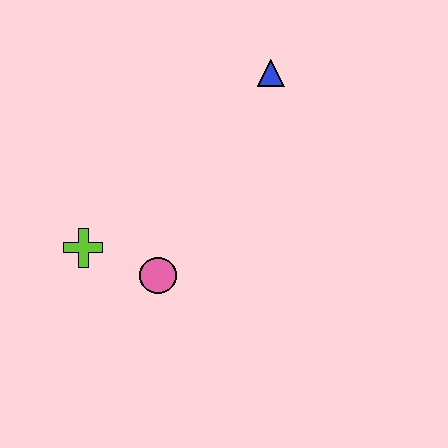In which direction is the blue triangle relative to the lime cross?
The blue triangle is to the right of the lime cross.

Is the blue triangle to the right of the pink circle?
Yes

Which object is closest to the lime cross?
The pink circle is closest to the lime cross.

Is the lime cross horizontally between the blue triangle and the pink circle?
No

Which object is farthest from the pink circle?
The blue triangle is farthest from the pink circle.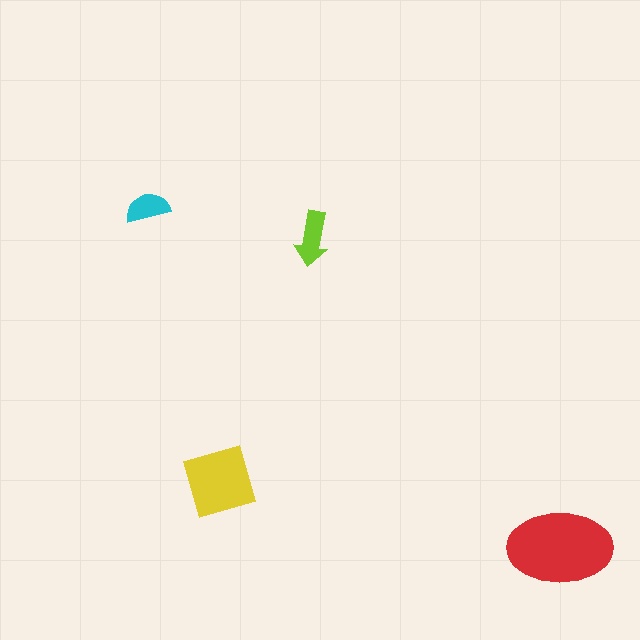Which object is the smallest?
The cyan semicircle.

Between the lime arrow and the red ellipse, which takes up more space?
The red ellipse.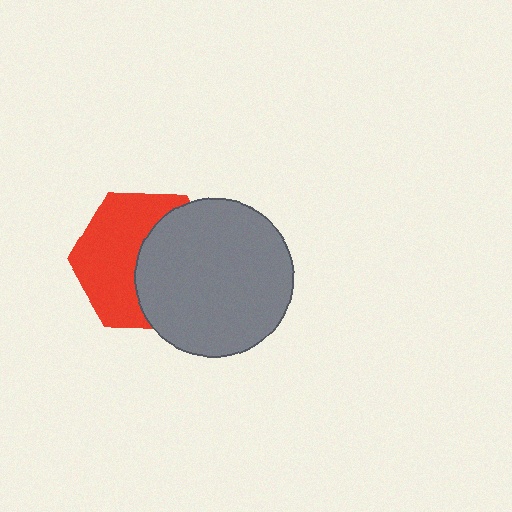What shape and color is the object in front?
The object in front is a gray circle.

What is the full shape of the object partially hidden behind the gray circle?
The partially hidden object is a red hexagon.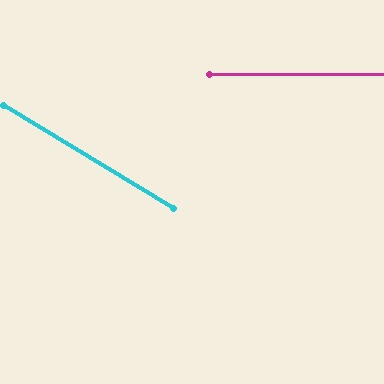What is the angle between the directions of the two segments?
Approximately 31 degrees.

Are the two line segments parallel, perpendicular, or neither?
Neither parallel nor perpendicular — they differ by about 31°.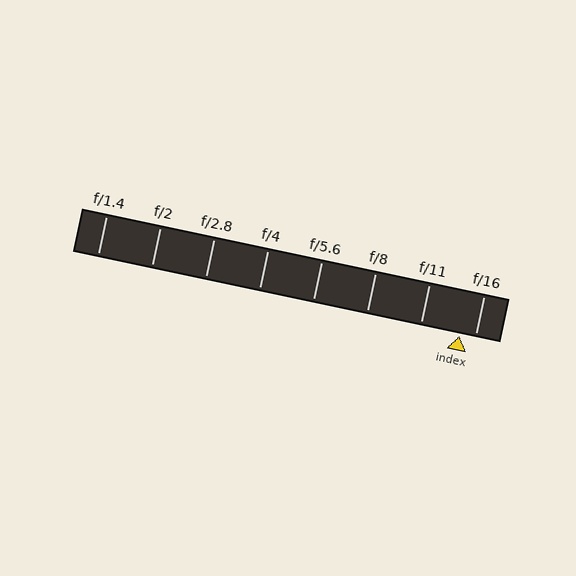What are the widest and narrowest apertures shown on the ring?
The widest aperture shown is f/1.4 and the narrowest is f/16.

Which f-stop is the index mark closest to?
The index mark is closest to f/16.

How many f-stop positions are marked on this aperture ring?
There are 8 f-stop positions marked.